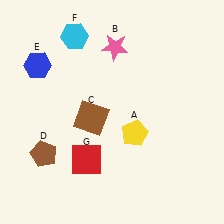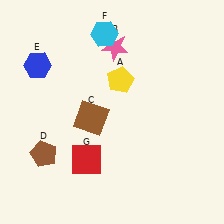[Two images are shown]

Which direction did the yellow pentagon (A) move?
The yellow pentagon (A) moved up.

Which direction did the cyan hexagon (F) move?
The cyan hexagon (F) moved right.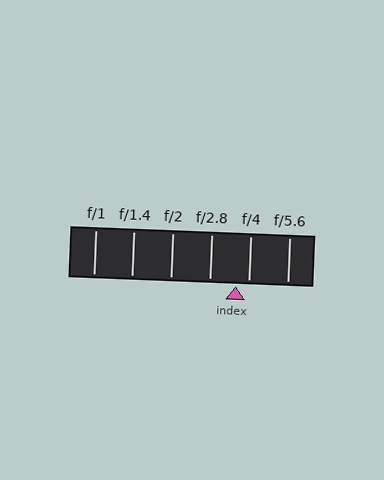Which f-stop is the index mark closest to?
The index mark is closest to f/4.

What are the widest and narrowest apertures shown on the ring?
The widest aperture shown is f/1 and the narrowest is f/5.6.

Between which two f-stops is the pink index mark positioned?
The index mark is between f/2.8 and f/4.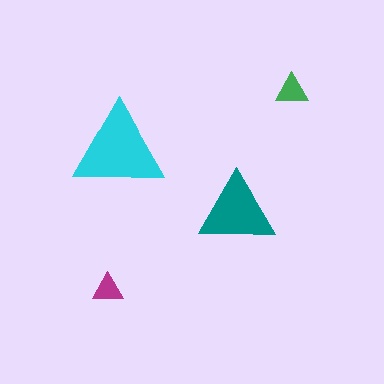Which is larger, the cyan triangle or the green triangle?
The cyan one.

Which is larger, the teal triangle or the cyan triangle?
The cyan one.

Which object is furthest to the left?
The magenta triangle is leftmost.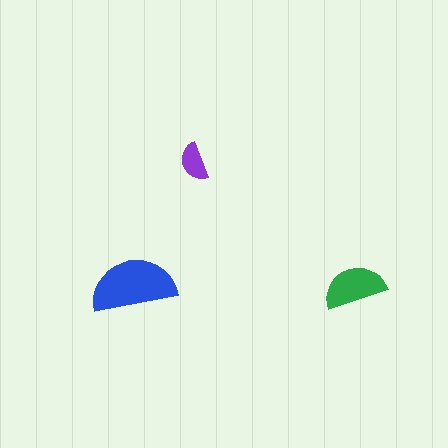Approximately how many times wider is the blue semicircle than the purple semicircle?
About 2 times wider.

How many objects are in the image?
There are 3 objects in the image.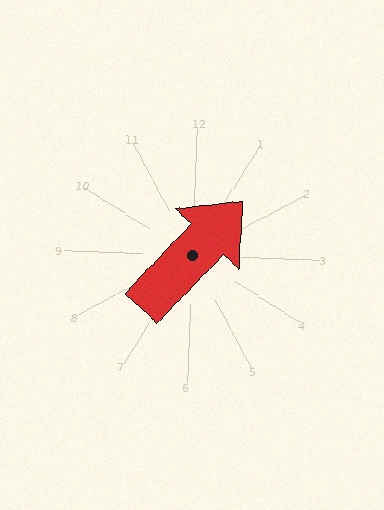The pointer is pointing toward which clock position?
Roughly 1 o'clock.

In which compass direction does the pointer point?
Northeast.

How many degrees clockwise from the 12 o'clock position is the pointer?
Approximately 42 degrees.